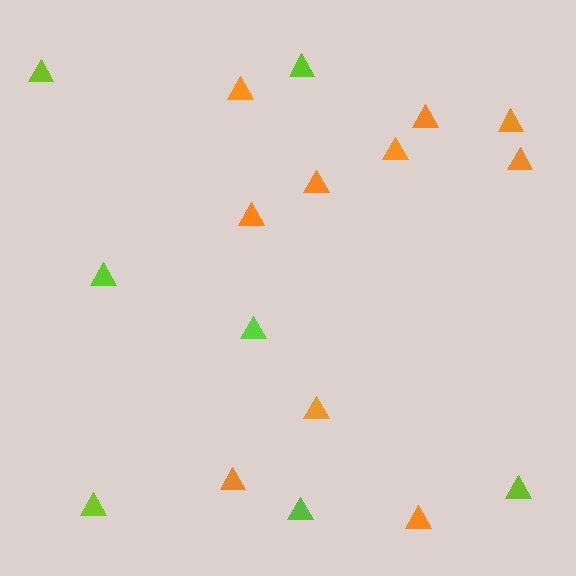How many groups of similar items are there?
There are 2 groups: one group of lime triangles (7) and one group of orange triangles (10).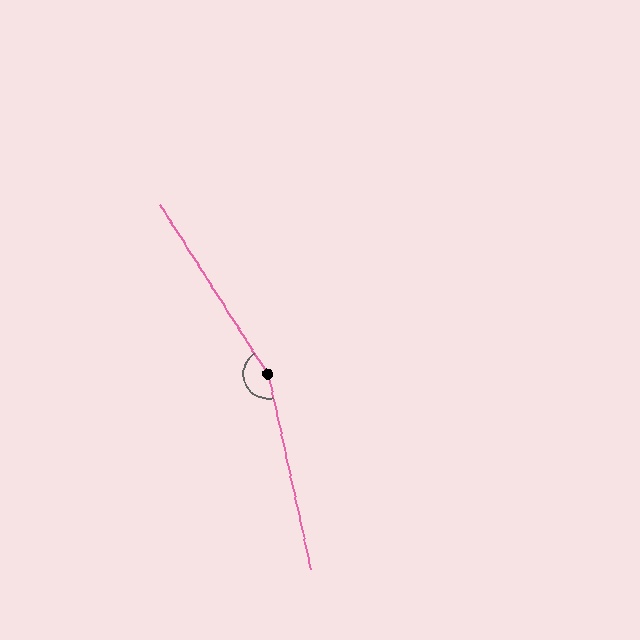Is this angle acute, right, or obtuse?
It is obtuse.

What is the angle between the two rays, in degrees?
Approximately 160 degrees.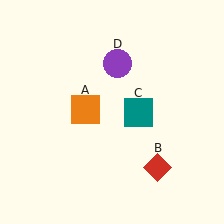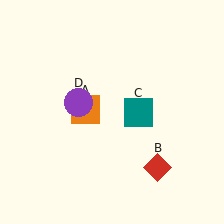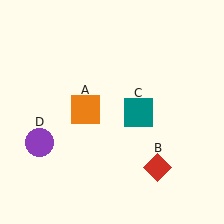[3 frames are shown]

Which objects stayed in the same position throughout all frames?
Orange square (object A) and red diamond (object B) and teal square (object C) remained stationary.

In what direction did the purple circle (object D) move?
The purple circle (object D) moved down and to the left.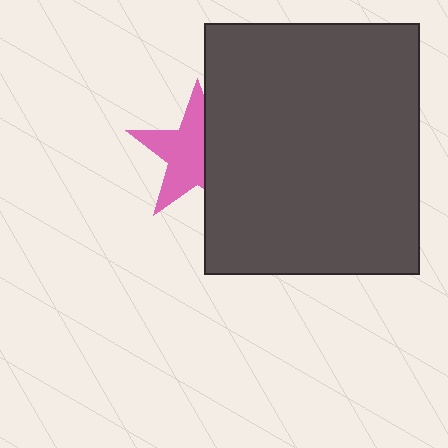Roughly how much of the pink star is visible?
About half of it is visible (roughly 59%).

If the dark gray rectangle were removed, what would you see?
You would see the complete pink star.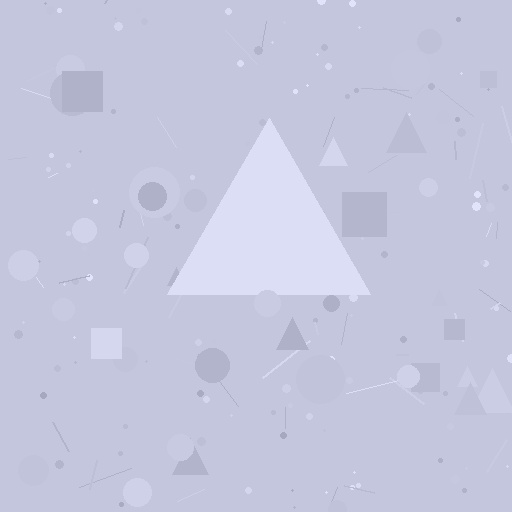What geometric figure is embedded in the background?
A triangle is embedded in the background.